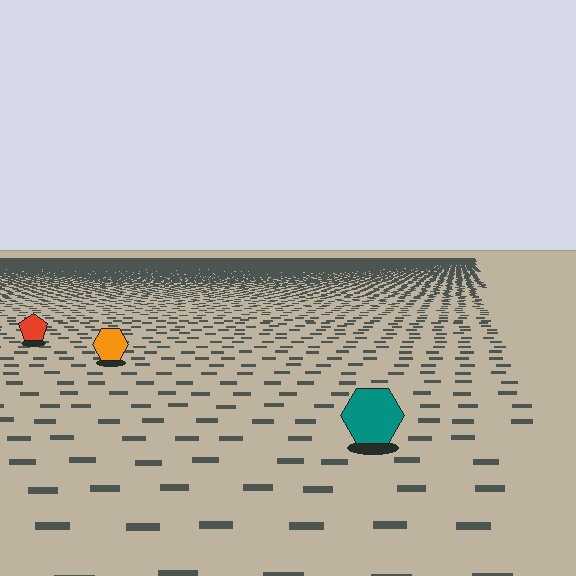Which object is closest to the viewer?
The teal hexagon is closest. The texture marks near it are larger and more spread out.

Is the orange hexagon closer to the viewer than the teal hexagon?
No. The teal hexagon is closer — you can tell from the texture gradient: the ground texture is coarser near it.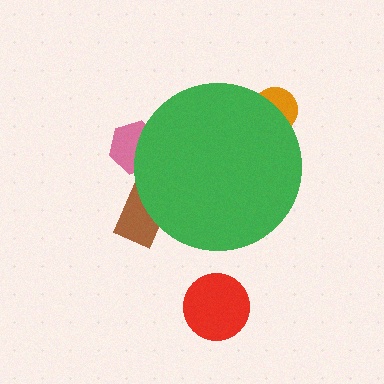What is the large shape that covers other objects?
A green circle.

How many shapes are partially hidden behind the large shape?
3 shapes are partially hidden.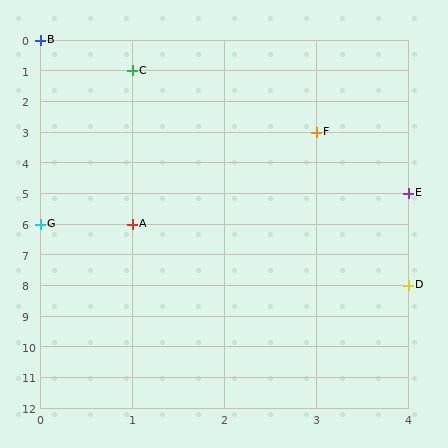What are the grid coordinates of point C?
Point C is at grid coordinates (1, 1).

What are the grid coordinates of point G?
Point G is at grid coordinates (0, 6).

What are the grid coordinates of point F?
Point F is at grid coordinates (3, 3).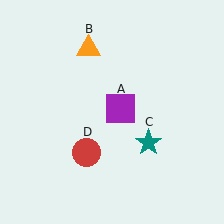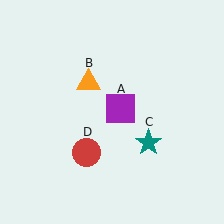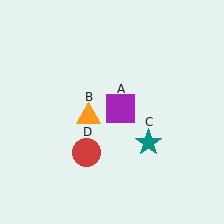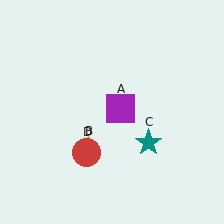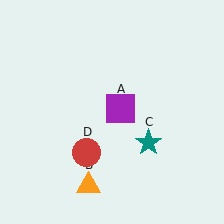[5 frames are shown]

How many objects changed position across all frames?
1 object changed position: orange triangle (object B).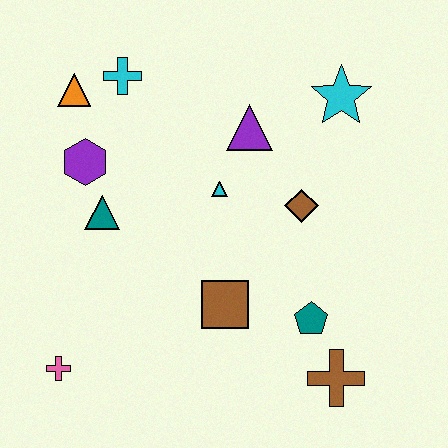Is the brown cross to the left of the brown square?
No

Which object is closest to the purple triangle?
The cyan triangle is closest to the purple triangle.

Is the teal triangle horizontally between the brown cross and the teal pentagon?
No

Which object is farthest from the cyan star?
The pink cross is farthest from the cyan star.